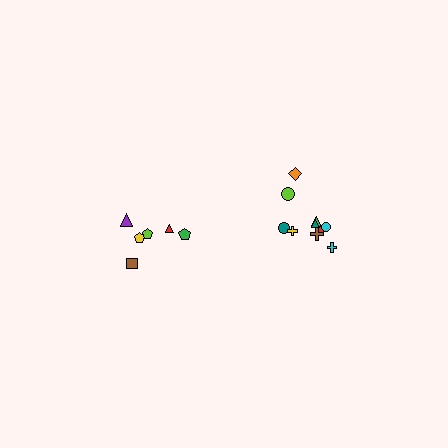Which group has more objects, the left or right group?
The right group.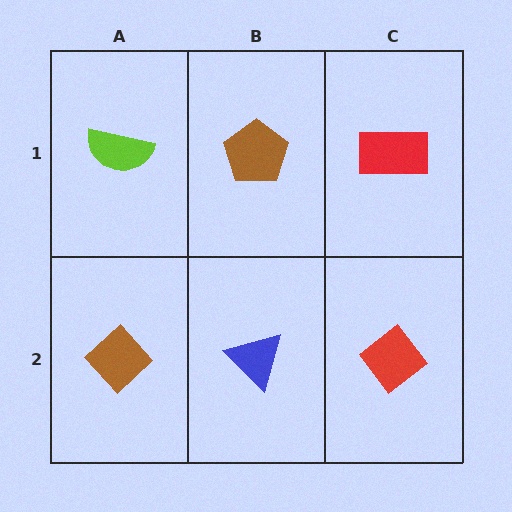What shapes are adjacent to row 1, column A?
A brown diamond (row 2, column A), a brown pentagon (row 1, column B).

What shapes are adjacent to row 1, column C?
A red diamond (row 2, column C), a brown pentagon (row 1, column B).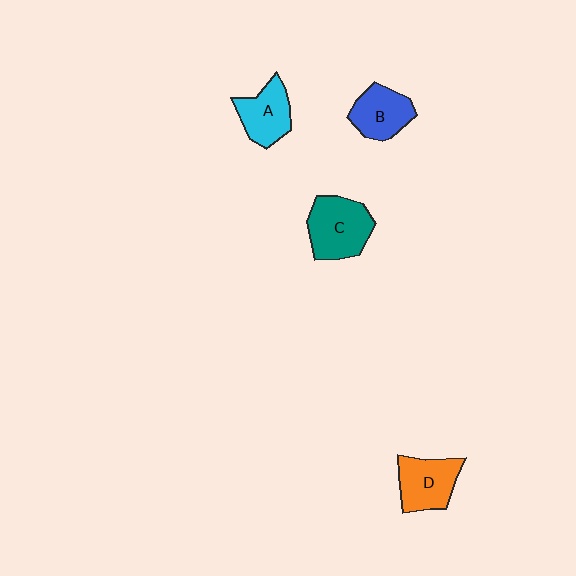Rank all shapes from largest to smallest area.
From largest to smallest: C (teal), D (orange), B (blue), A (cyan).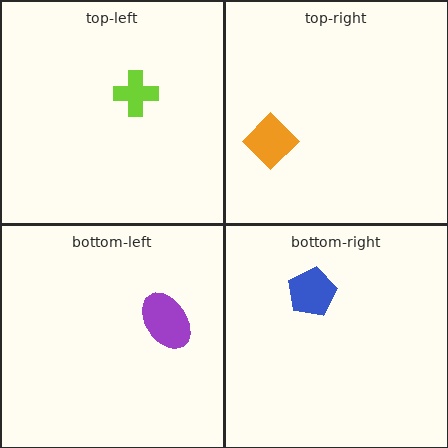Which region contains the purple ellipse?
The bottom-left region.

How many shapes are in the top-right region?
1.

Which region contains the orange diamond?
The top-right region.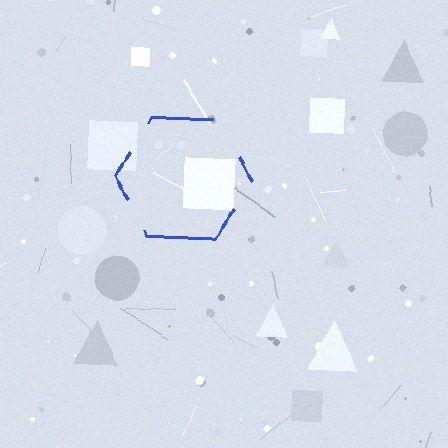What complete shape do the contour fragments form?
The contour fragments form a hexagon.